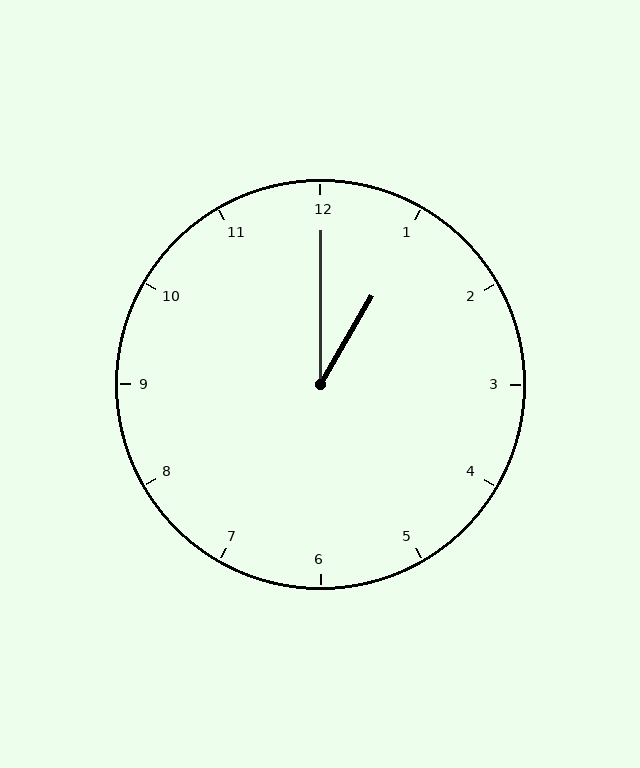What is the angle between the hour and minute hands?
Approximately 30 degrees.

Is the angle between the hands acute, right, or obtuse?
It is acute.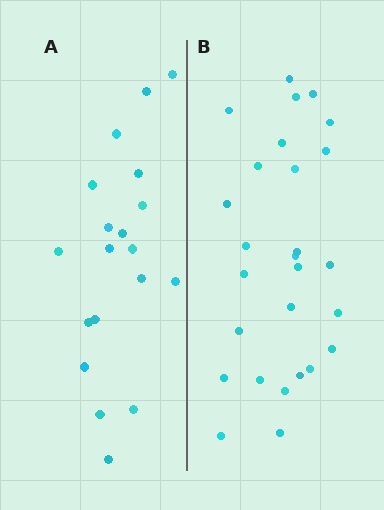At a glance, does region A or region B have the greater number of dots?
Region B (the right region) has more dots.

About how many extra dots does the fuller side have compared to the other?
Region B has roughly 8 or so more dots than region A.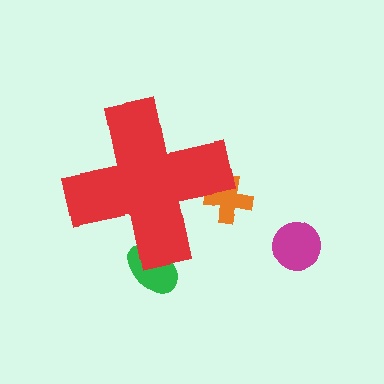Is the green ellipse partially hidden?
Yes, the green ellipse is partially hidden behind the red cross.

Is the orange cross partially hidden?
Yes, the orange cross is partially hidden behind the red cross.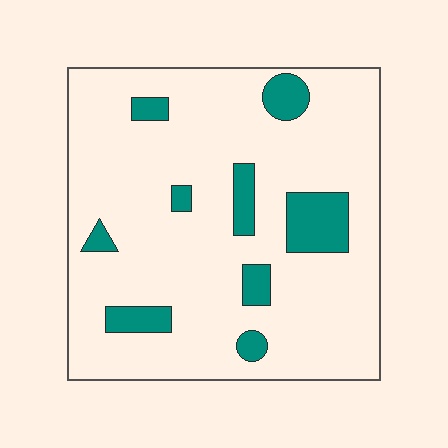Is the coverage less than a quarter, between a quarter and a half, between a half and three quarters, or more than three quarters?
Less than a quarter.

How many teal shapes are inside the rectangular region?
9.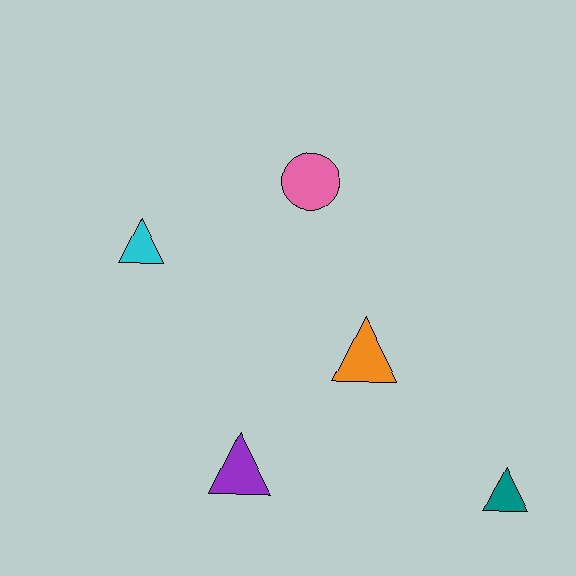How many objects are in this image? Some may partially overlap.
There are 5 objects.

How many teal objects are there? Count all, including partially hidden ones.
There is 1 teal object.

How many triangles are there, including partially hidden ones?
There are 4 triangles.